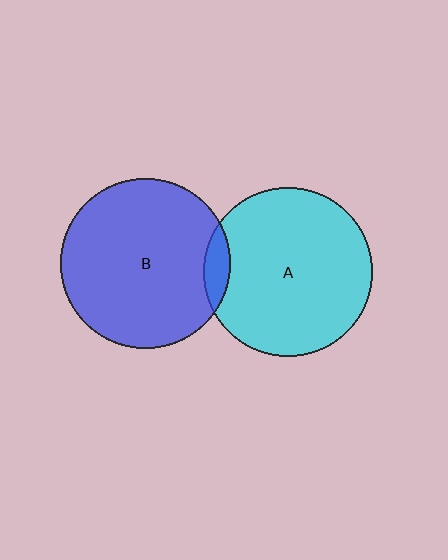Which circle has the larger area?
Circle B (blue).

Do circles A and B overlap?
Yes.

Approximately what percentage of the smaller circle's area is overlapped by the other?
Approximately 10%.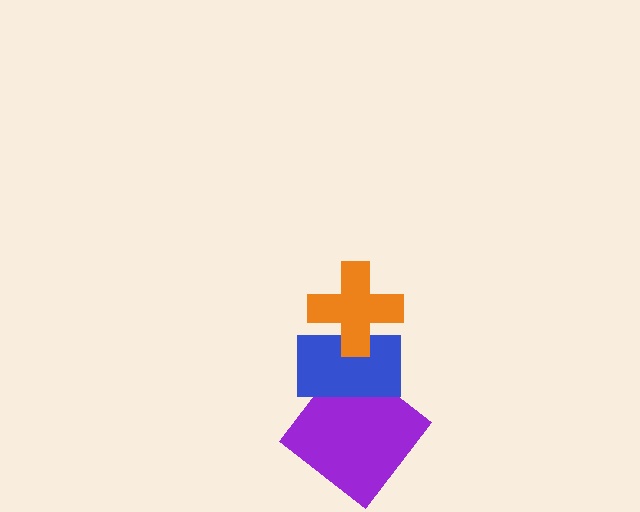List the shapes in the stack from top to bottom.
From top to bottom: the orange cross, the blue rectangle, the purple diamond.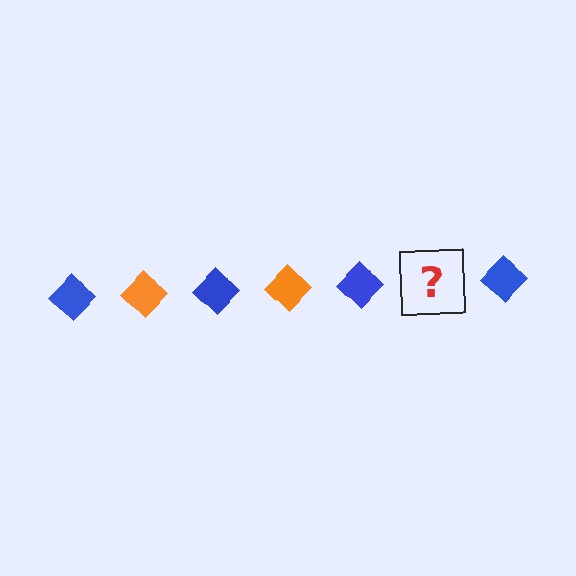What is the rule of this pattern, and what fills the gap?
The rule is that the pattern cycles through blue, orange diamonds. The gap should be filled with an orange diamond.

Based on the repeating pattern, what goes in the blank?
The blank should be an orange diamond.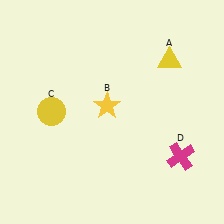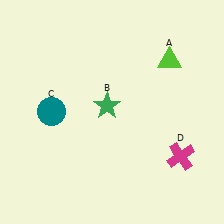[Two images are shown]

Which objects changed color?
A changed from yellow to lime. B changed from yellow to green. C changed from yellow to teal.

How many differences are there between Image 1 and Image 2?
There are 3 differences between the two images.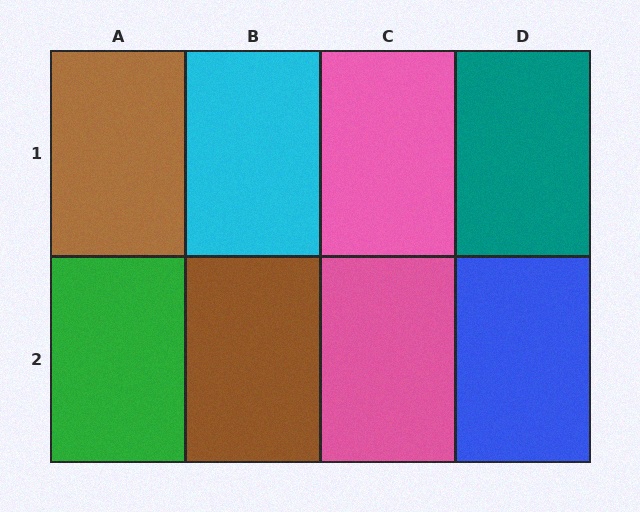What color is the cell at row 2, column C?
Pink.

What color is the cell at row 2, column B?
Brown.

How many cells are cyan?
1 cell is cyan.